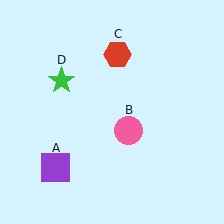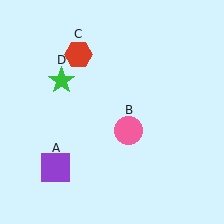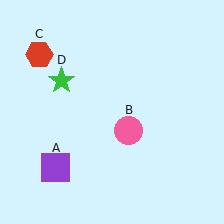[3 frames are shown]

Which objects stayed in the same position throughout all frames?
Purple square (object A) and pink circle (object B) and green star (object D) remained stationary.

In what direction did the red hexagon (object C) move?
The red hexagon (object C) moved left.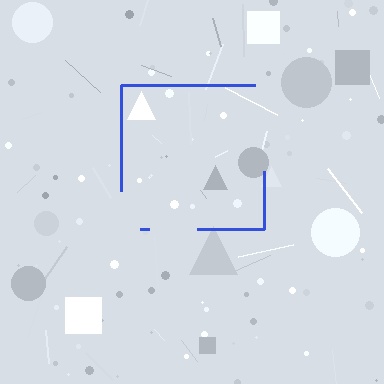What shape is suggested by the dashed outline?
The dashed outline suggests a square.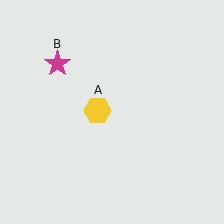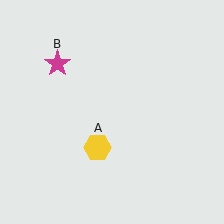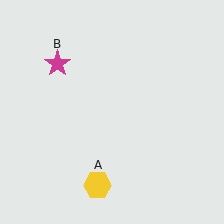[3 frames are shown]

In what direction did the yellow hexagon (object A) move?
The yellow hexagon (object A) moved down.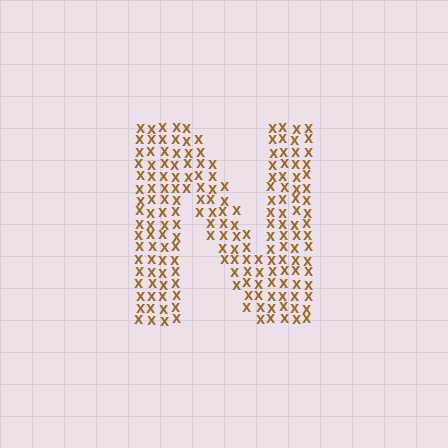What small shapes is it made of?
It is made of small letter X's.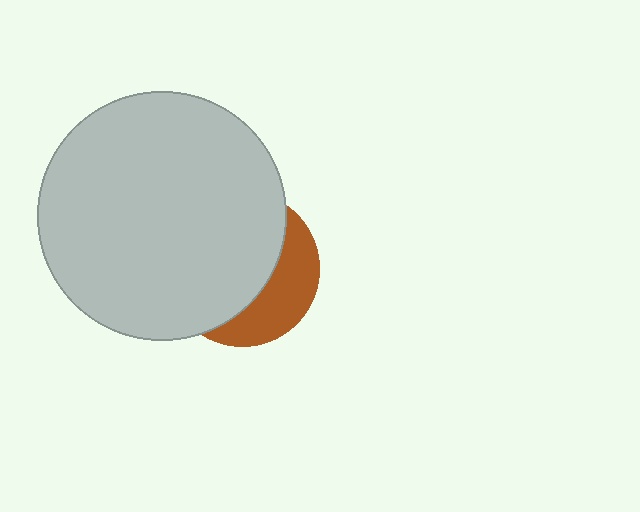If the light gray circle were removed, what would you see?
You would see the complete brown circle.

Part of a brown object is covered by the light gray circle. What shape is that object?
It is a circle.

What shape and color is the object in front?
The object in front is a light gray circle.